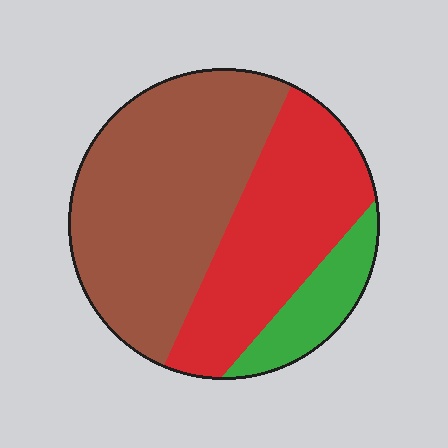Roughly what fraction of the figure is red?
Red covers around 35% of the figure.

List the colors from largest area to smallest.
From largest to smallest: brown, red, green.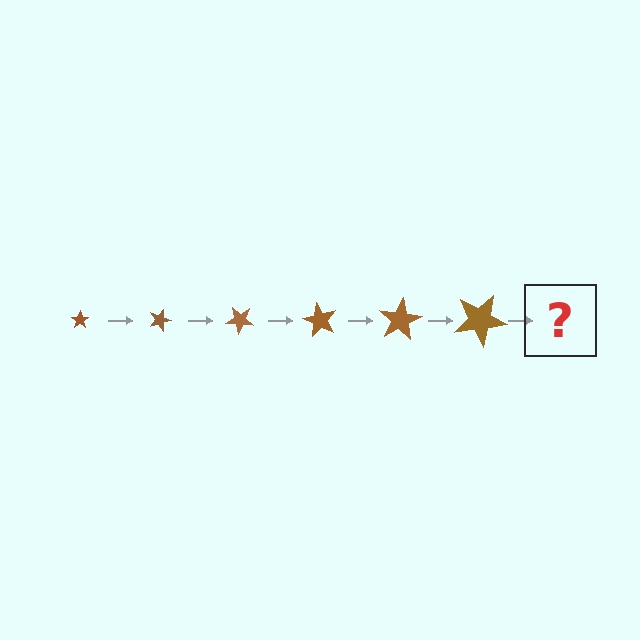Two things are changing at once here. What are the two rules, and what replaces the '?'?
The two rules are that the star grows larger each step and it rotates 20 degrees each step. The '?' should be a star, larger than the previous one and rotated 120 degrees from the start.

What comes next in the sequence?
The next element should be a star, larger than the previous one and rotated 120 degrees from the start.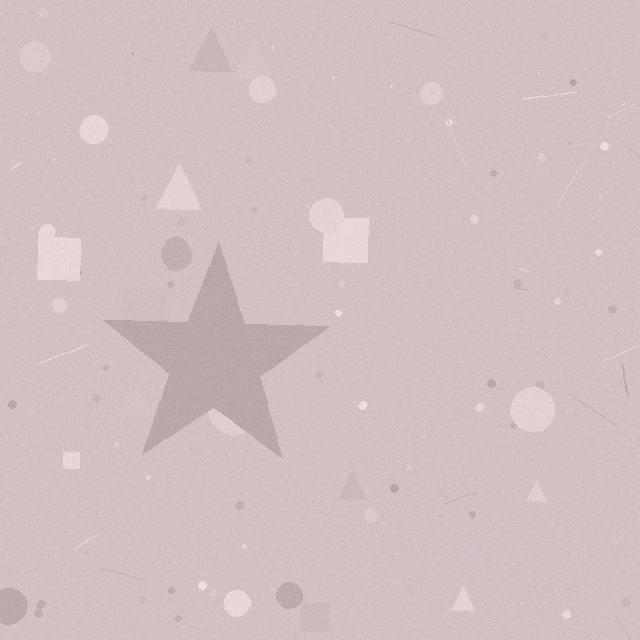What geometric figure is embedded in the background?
A star is embedded in the background.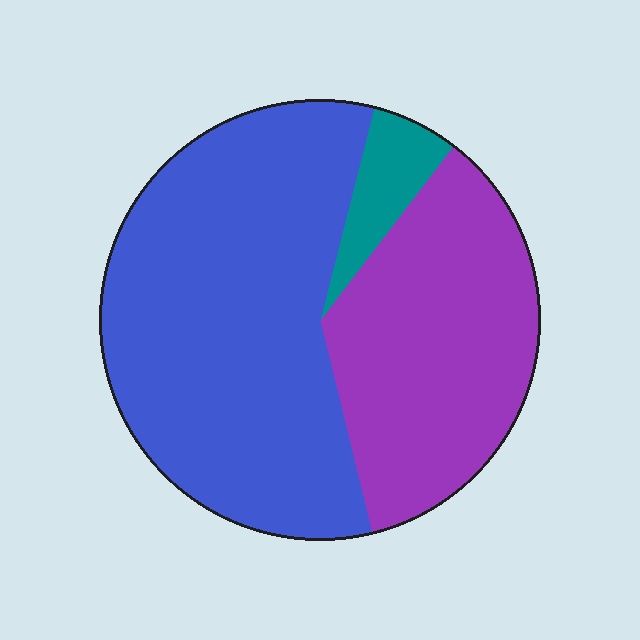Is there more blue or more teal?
Blue.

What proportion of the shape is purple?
Purple takes up between a quarter and a half of the shape.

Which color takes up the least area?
Teal, at roughly 5%.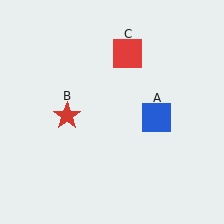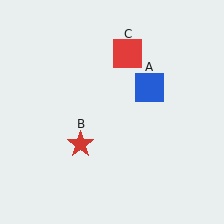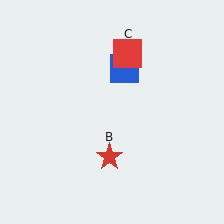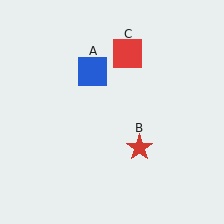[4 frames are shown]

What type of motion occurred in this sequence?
The blue square (object A), red star (object B) rotated counterclockwise around the center of the scene.